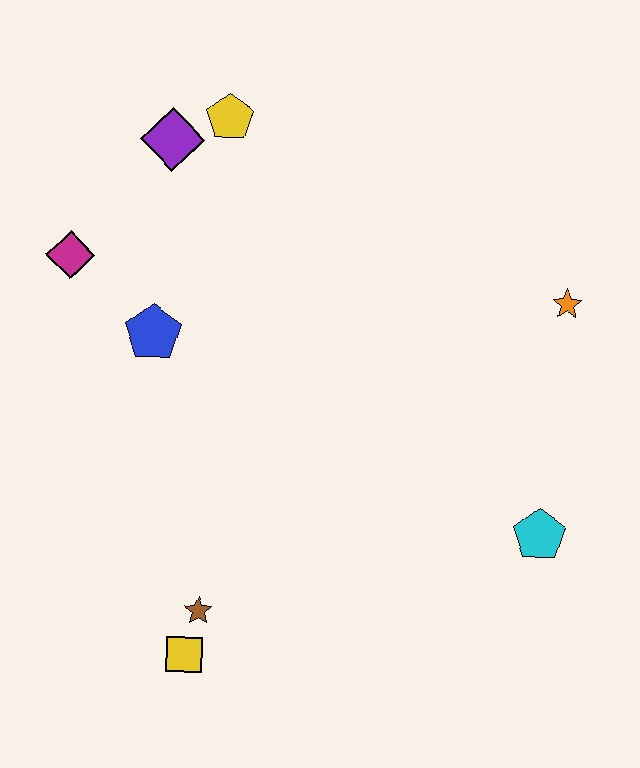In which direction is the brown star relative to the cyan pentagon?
The brown star is to the left of the cyan pentagon.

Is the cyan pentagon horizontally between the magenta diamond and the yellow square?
No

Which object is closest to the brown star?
The yellow square is closest to the brown star.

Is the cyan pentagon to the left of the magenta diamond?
No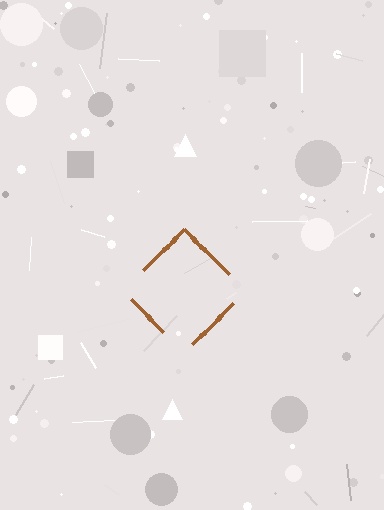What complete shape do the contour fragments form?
The contour fragments form a diamond.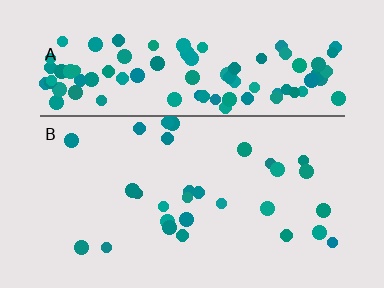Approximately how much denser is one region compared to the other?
Approximately 3.8× — region A over region B.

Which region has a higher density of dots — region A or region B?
A (the top).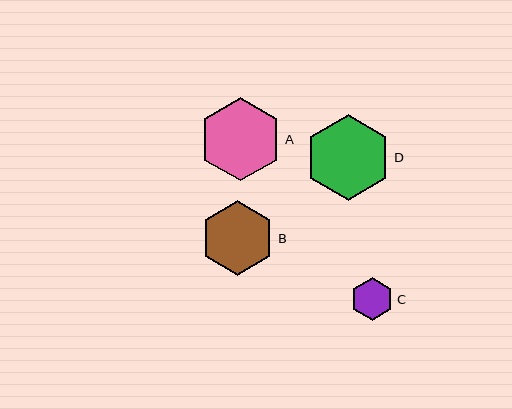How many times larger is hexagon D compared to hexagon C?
Hexagon D is approximately 2.0 times the size of hexagon C.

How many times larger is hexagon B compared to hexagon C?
Hexagon B is approximately 1.7 times the size of hexagon C.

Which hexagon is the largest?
Hexagon D is the largest with a size of approximately 86 pixels.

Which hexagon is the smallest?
Hexagon C is the smallest with a size of approximately 43 pixels.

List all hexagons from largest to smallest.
From largest to smallest: D, A, B, C.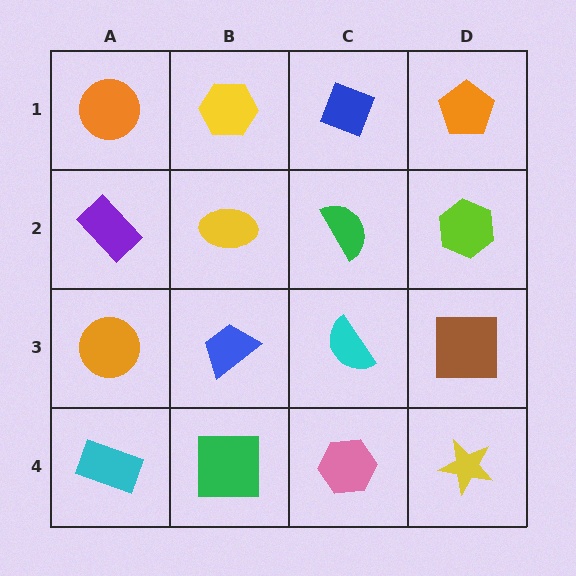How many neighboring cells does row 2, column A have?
3.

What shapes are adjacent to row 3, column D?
A lime hexagon (row 2, column D), a yellow star (row 4, column D), a cyan semicircle (row 3, column C).